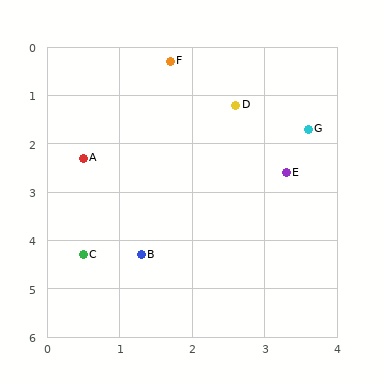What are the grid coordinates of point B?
Point B is at approximately (1.3, 4.3).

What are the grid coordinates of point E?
Point E is at approximately (3.3, 2.6).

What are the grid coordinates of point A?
Point A is at approximately (0.5, 2.3).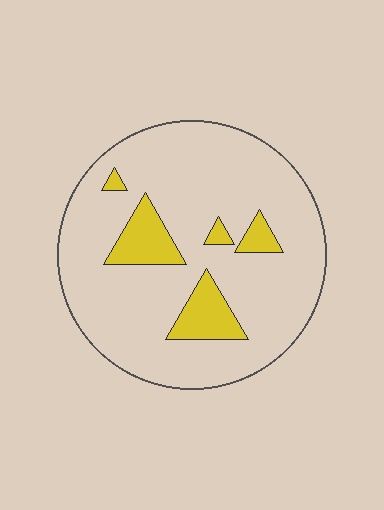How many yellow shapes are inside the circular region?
5.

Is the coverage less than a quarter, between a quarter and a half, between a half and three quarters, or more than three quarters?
Less than a quarter.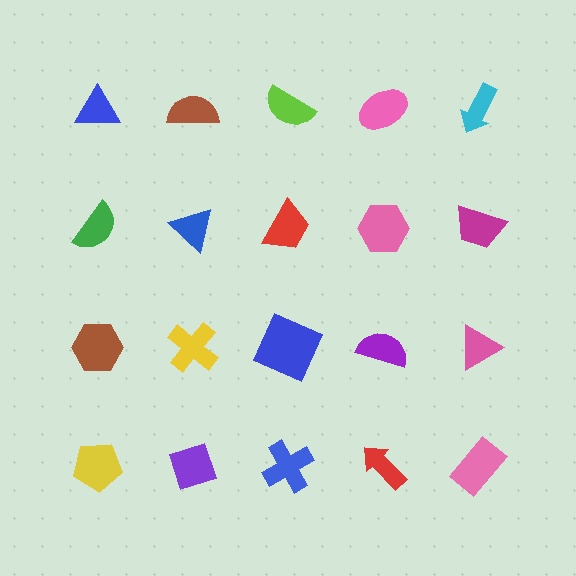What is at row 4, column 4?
A red arrow.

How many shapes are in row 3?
5 shapes.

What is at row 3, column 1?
A brown hexagon.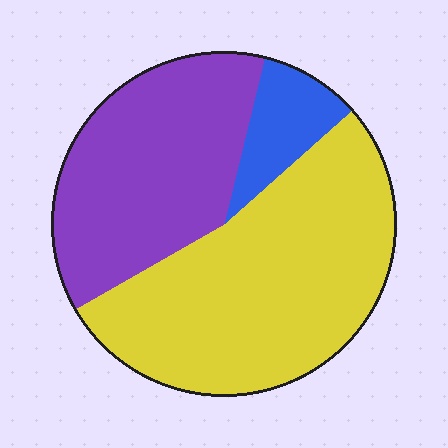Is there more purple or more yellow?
Yellow.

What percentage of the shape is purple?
Purple covers 37% of the shape.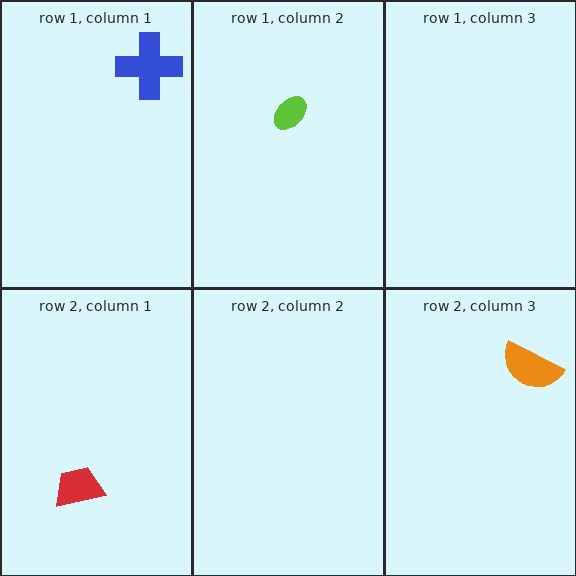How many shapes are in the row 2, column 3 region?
1.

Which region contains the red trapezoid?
The row 2, column 1 region.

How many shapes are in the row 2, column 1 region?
1.